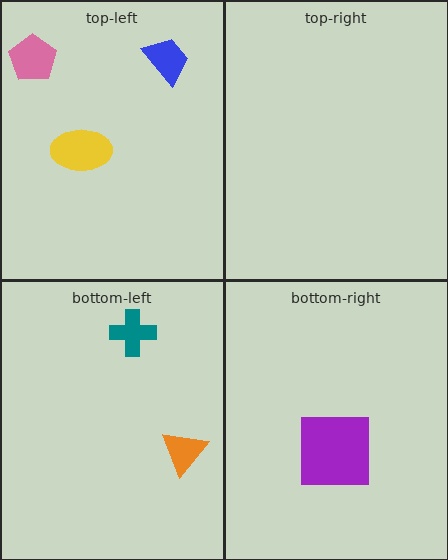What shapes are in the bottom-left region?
The teal cross, the orange triangle.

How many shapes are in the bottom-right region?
1.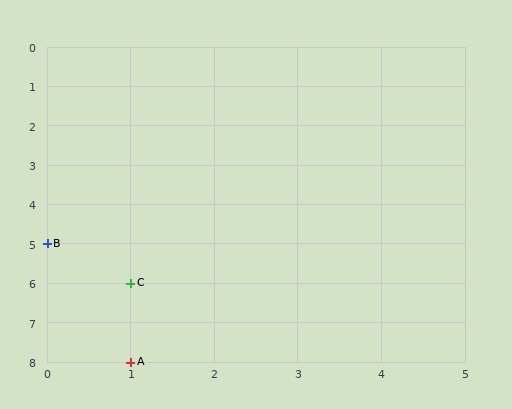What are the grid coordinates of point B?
Point B is at grid coordinates (0, 5).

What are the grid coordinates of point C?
Point C is at grid coordinates (1, 6).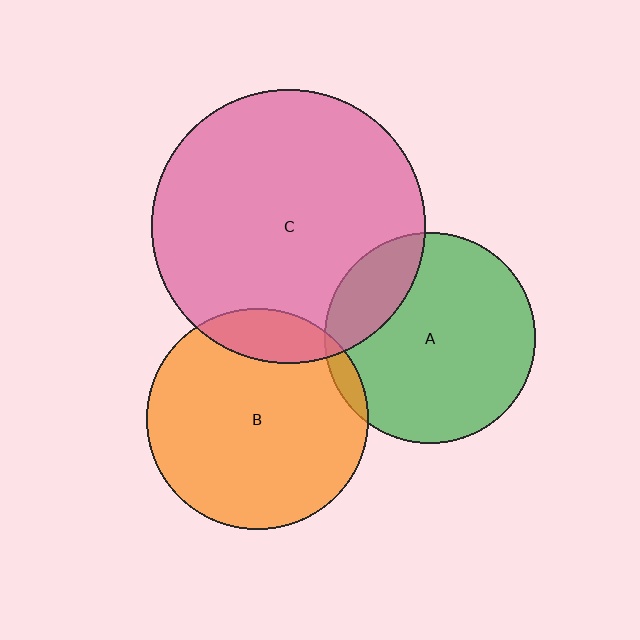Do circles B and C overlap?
Yes.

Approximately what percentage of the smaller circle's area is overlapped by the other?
Approximately 15%.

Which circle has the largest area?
Circle C (pink).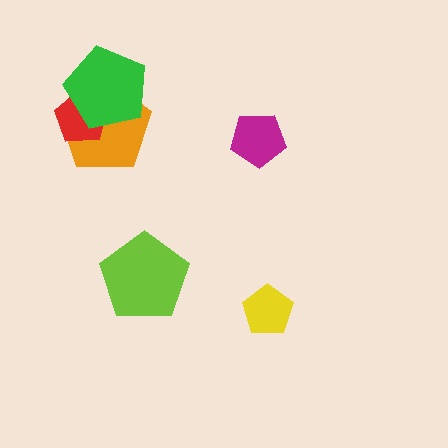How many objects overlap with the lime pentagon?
0 objects overlap with the lime pentagon.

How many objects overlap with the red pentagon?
2 objects overlap with the red pentagon.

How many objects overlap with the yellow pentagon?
0 objects overlap with the yellow pentagon.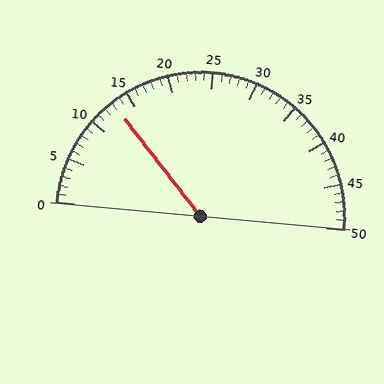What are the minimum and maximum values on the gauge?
The gauge ranges from 0 to 50.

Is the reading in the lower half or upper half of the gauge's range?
The reading is in the lower half of the range (0 to 50).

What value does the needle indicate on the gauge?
The needle indicates approximately 13.